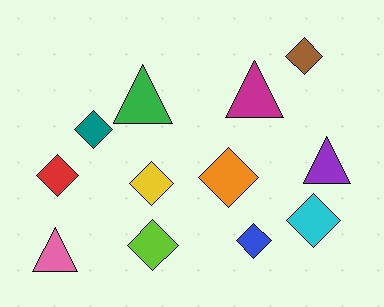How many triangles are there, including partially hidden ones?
There are 4 triangles.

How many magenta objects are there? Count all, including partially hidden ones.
There is 1 magenta object.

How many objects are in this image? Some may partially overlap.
There are 12 objects.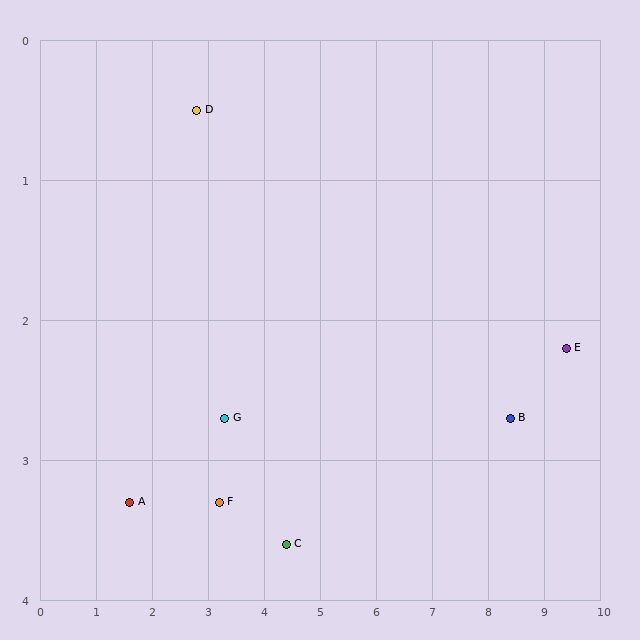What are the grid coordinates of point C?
Point C is at approximately (4.4, 3.6).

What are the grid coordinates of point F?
Point F is at approximately (3.2, 3.3).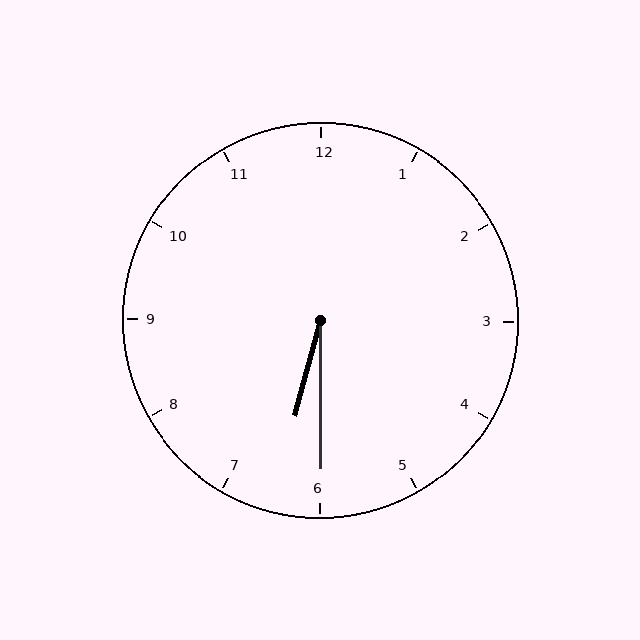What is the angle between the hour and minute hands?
Approximately 15 degrees.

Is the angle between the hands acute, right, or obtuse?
It is acute.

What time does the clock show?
6:30.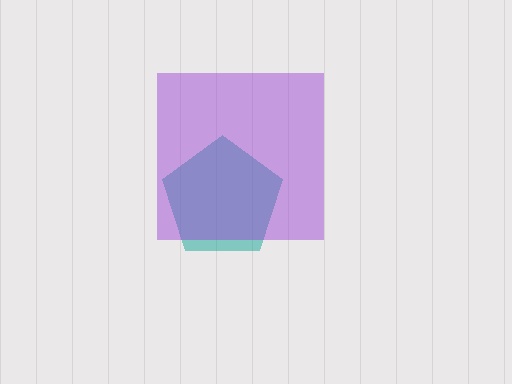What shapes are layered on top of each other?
The layered shapes are: a teal pentagon, a purple square.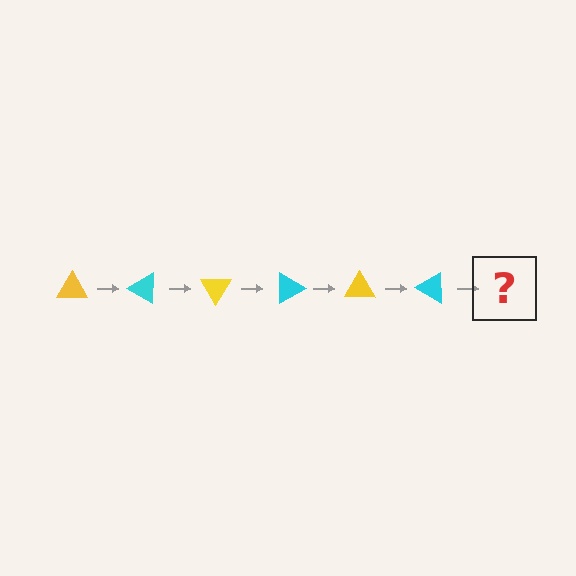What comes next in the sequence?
The next element should be a yellow triangle, rotated 180 degrees from the start.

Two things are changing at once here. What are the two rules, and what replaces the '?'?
The two rules are that it rotates 30 degrees each step and the color cycles through yellow and cyan. The '?' should be a yellow triangle, rotated 180 degrees from the start.